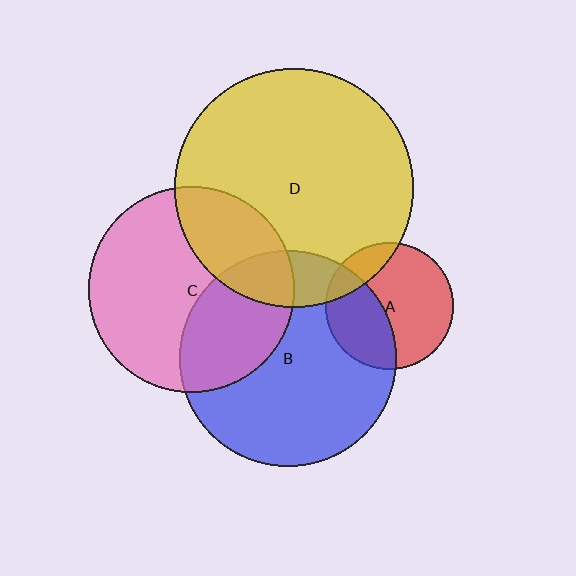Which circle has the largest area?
Circle D (yellow).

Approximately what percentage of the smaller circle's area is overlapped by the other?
Approximately 40%.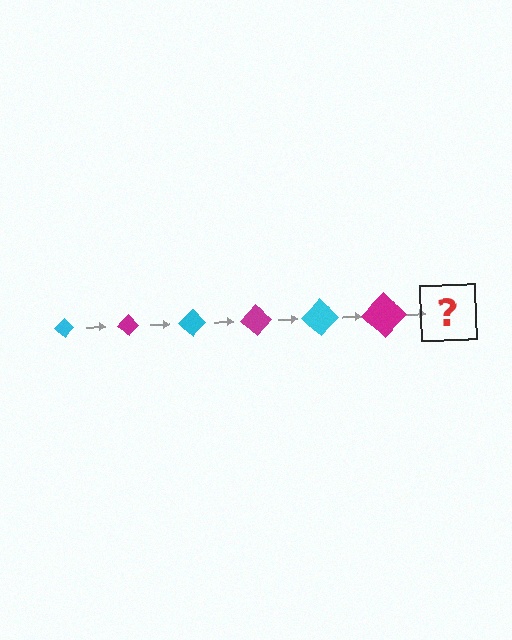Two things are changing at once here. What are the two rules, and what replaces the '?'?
The two rules are that the diamond grows larger each step and the color cycles through cyan and magenta. The '?' should be a cyan diamond, larger than the previous one.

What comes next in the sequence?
The next element should be a cyan diamond, larger than the previous one.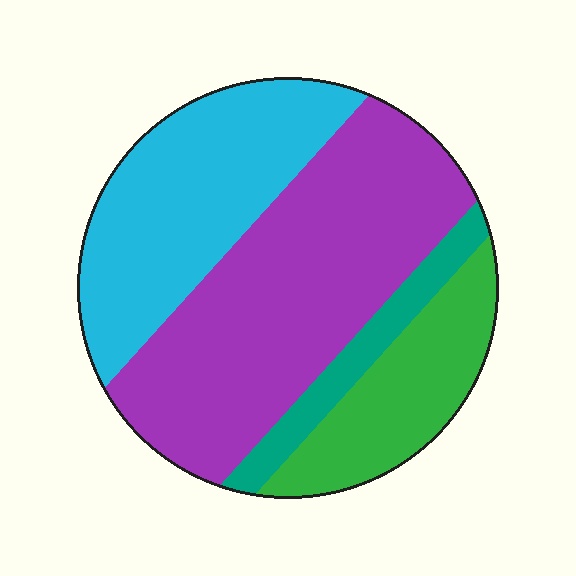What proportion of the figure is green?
Green covers 17% of the figure.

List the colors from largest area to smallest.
From largest to smallest: purple, cyan, green, teal.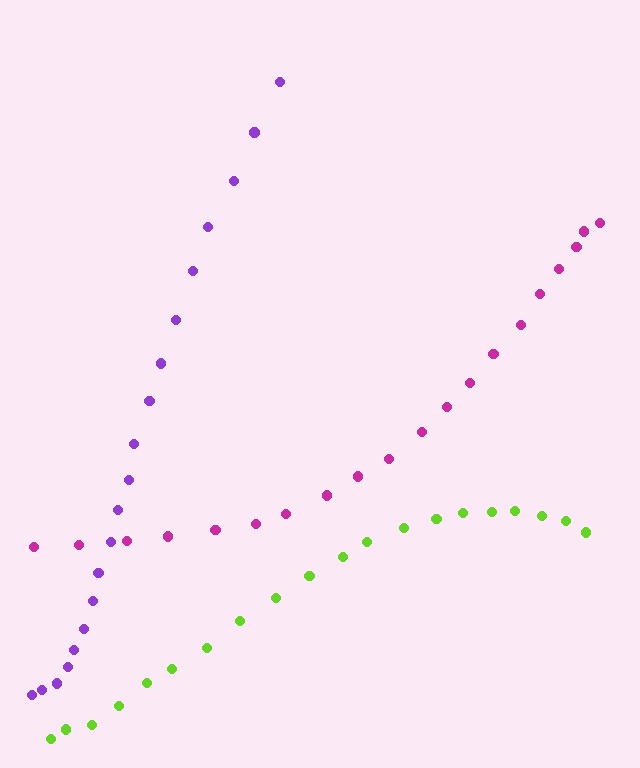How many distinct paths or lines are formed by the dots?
There are 3 distinct paths.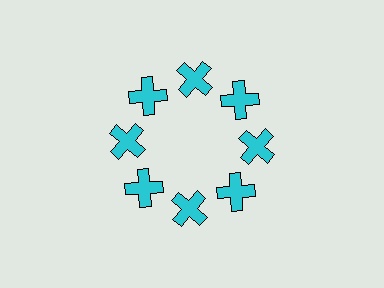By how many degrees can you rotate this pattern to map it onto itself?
The pattern maps onto itself every 45 degrees of rotation.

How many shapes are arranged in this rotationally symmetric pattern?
There are 8 shapes, arranged in 8 groups of 1.